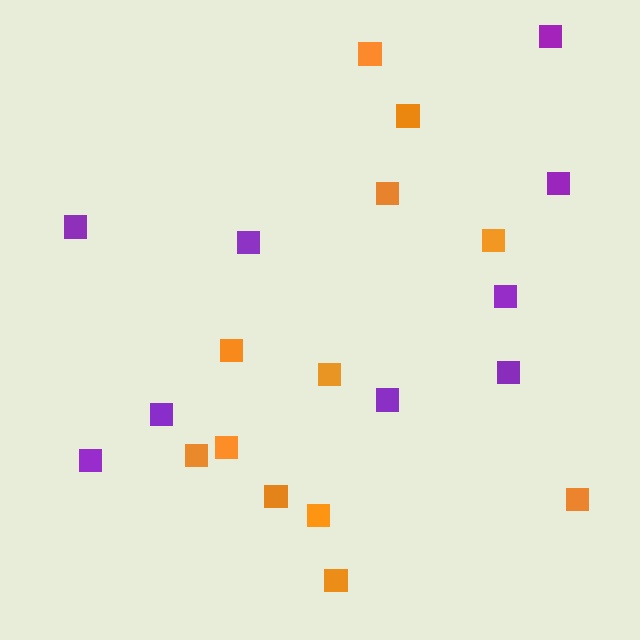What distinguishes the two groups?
There are 2 groups: one group of orange squares (12) and one group of purple squares (9).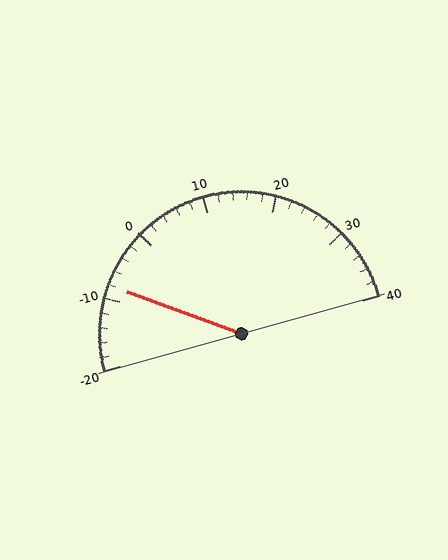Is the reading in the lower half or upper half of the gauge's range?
The reading is in the lower half of the range (-20 to 40).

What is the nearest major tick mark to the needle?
The nearest major tick mark is -10.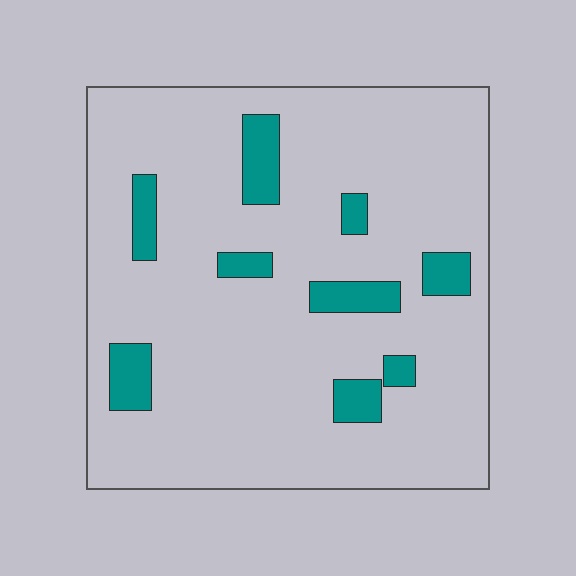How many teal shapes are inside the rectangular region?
9.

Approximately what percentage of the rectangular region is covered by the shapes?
Approximately 10%.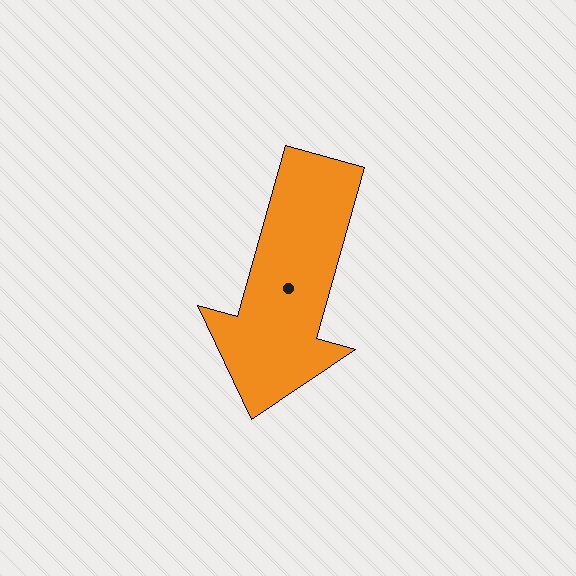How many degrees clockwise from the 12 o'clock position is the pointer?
Approximately 196 degrees.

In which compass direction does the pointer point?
South.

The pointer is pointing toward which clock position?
Roughly 7 o'clock.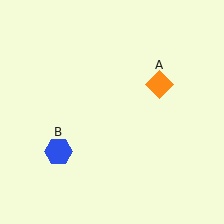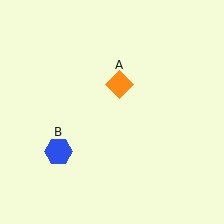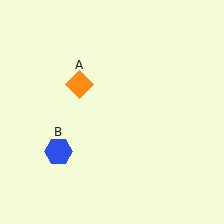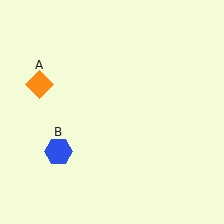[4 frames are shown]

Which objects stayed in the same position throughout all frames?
Blue hexagon (object B) remained stationary.